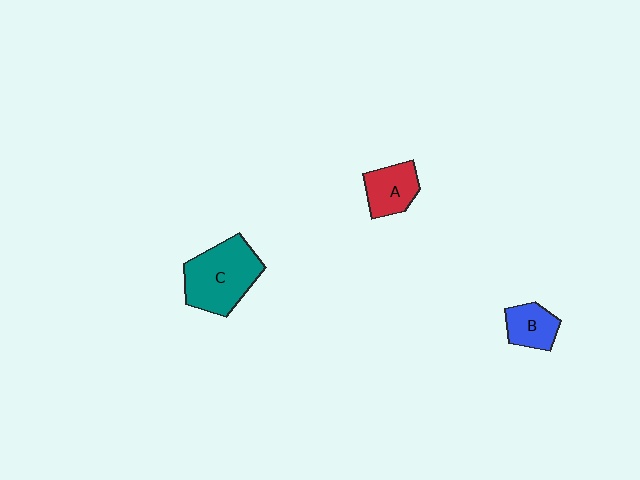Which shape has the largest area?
Shape C (teal).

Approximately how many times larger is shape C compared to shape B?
Approximately 2.1 times.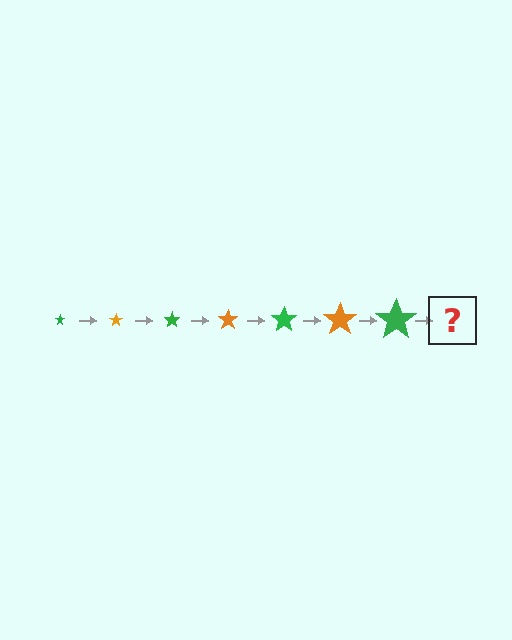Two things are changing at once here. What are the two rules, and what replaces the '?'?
The two rules are that the star grows larger each step and the color cycles through green and orange. The '?' should be an orange star, larger than the previous one.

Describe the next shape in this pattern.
It should be an orange star, larger than the previous one.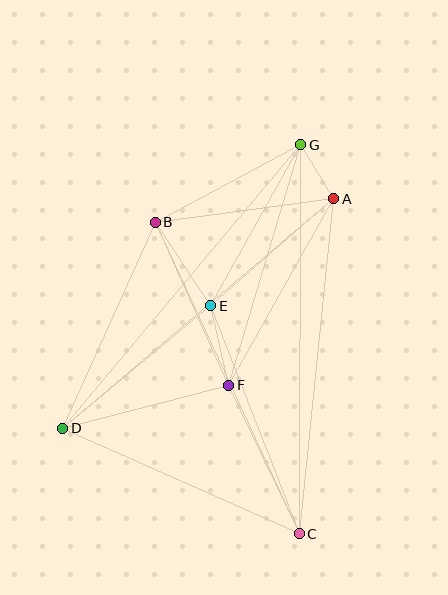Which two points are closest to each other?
Points A and G are closest to each other.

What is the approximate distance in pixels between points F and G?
The distance between F and G is approximately 251 pixels.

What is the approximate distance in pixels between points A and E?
The distance between A and E is approximately 163 pixels.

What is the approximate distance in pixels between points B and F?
The distance between B and F is approximately 179 pixels.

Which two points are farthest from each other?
Points C and G are farthest from each other.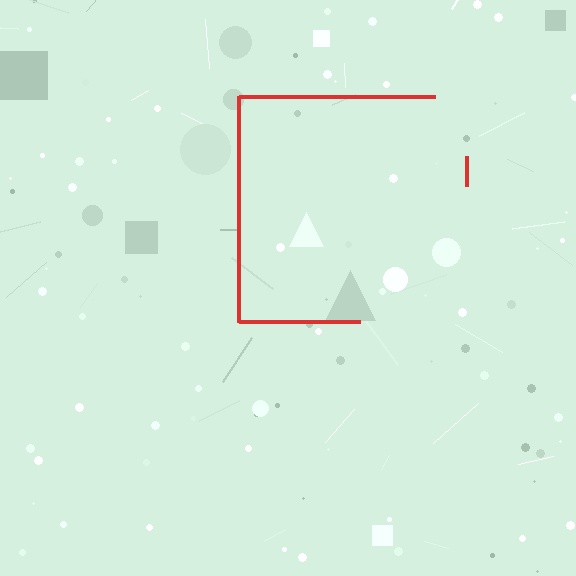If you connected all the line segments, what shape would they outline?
They would outline a square.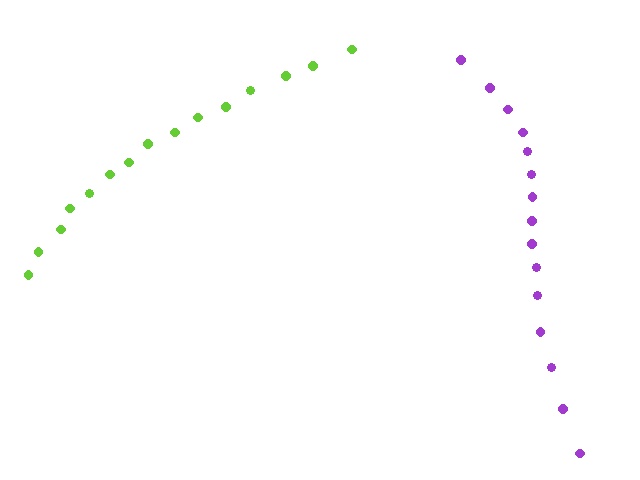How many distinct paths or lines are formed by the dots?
There are 2 distinct paths.